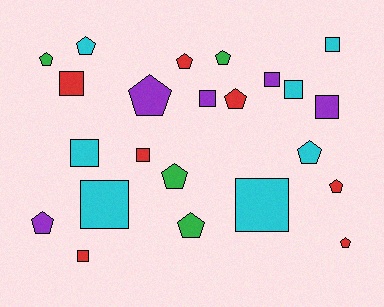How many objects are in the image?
There are 23 objects.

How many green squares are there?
There are no green squares.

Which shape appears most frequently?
Pentagon, with 12 objects.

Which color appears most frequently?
Red, with 7 objects.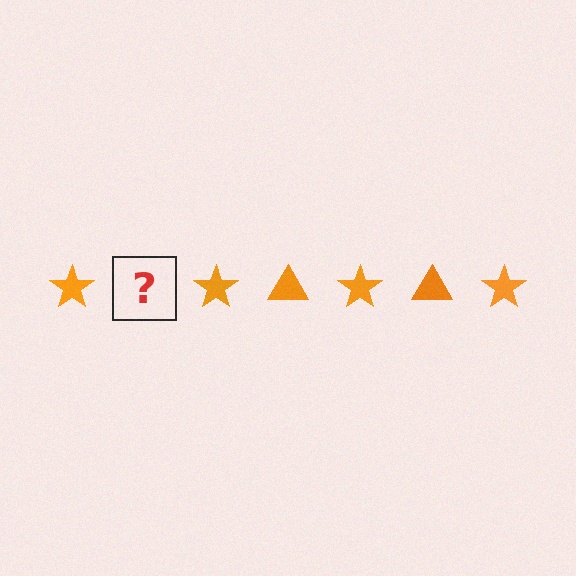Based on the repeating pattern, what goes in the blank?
The blank should be an orange triangle.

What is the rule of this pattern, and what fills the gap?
The rule is that the pattern cycles through star, triangle shapes in orange. The gap should be filled with an orange triangle.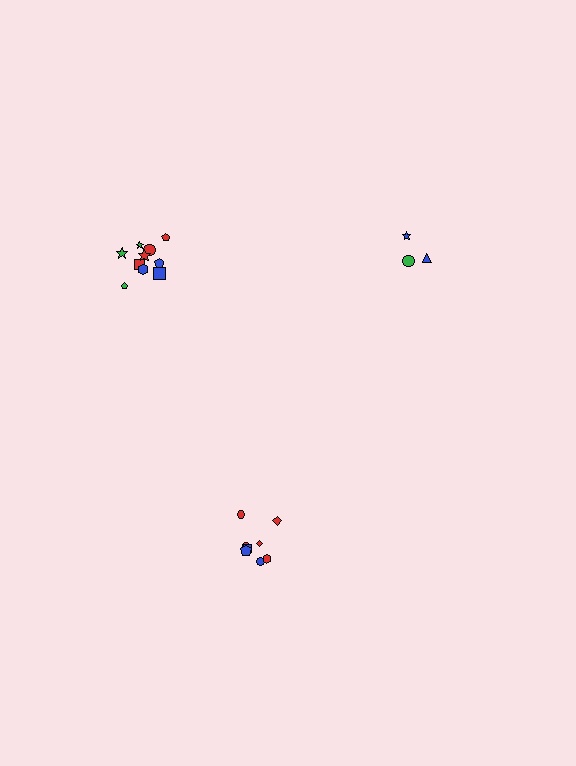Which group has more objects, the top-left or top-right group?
The top-left group.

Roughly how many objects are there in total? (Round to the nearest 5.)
Roughly 20 objects in total.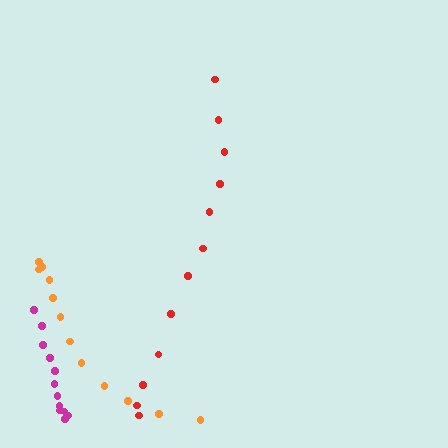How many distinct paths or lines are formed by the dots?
There are 3 distinct paths.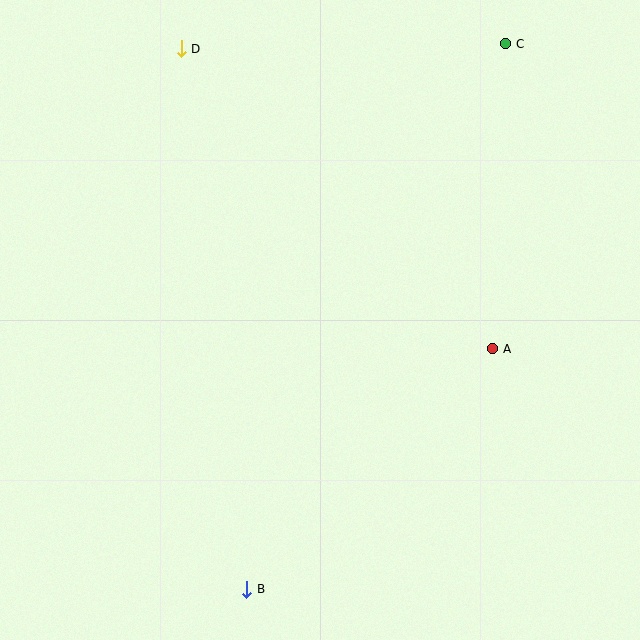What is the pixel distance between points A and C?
The distance between A and C is 305 pixels.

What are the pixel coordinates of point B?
Point B is at (247, 589).